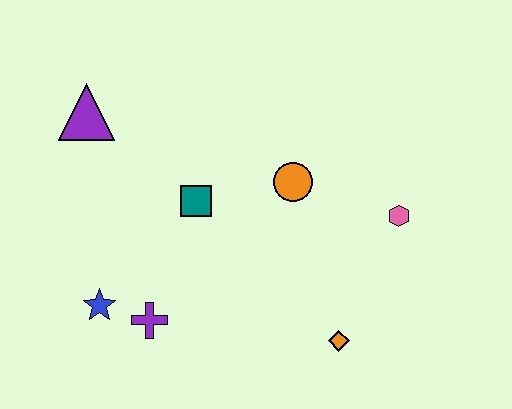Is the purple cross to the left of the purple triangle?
No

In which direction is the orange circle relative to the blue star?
The orange circle is to the right of the blue star.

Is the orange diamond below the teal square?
Yes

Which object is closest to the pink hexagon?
The orange circle is closest to the pink hexagon.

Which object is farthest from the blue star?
The pink hexagon is farthest from the blue star.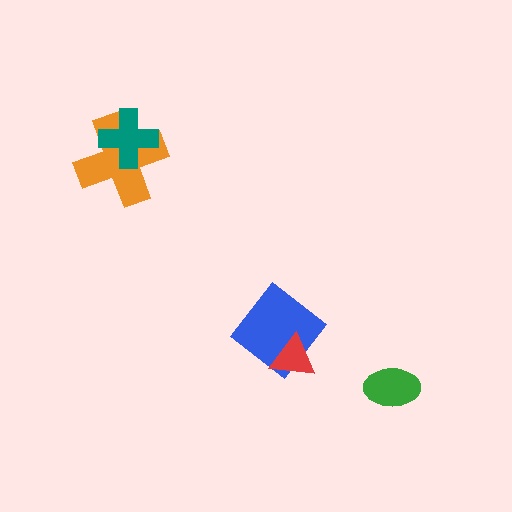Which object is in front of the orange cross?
The teal cross is in front of the orange cross.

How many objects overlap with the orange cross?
1 object overlaps with the orange cross.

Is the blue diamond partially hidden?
Yes, it is partially covered by another shape.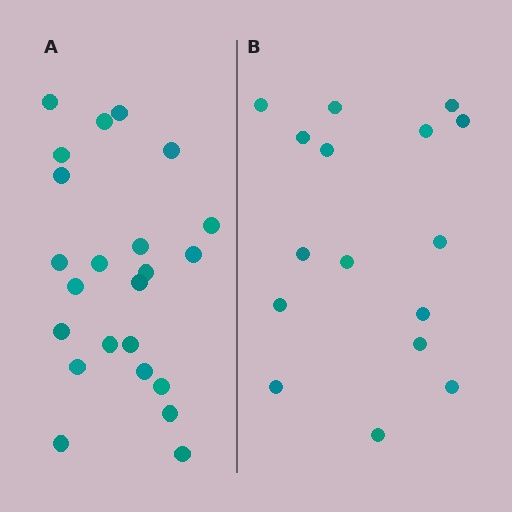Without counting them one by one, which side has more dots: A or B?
Region A (the left region) has more dots.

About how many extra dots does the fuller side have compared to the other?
Region A has roughly 8 or so more dots than region B.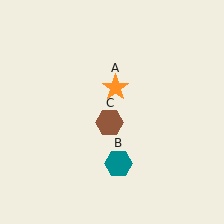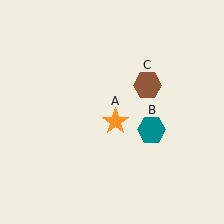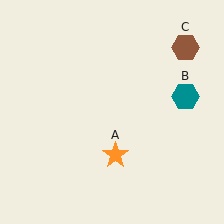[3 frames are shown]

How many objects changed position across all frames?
3 objects changed position: orange star (object A), teal hexagon (object B), brown hexagon (object C).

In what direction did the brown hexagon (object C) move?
The brown hexagon (object C) moved up and to the right.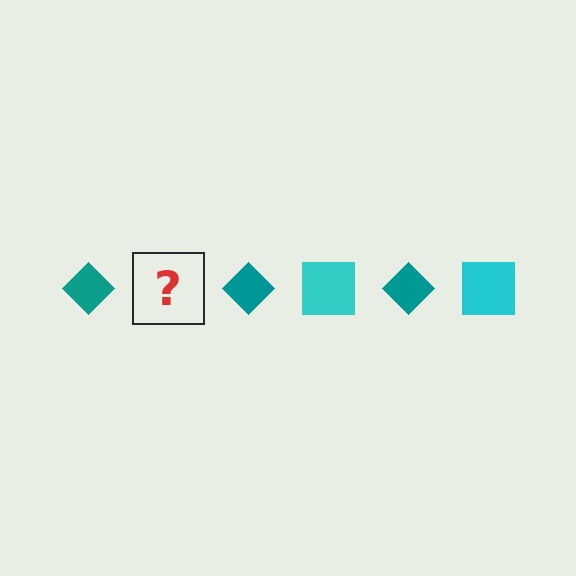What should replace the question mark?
The question mark should be replaced with a cyan square.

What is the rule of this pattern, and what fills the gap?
The rule is that the pattern alternates between teal diamond and cyan square. The gap should be filled with a cyan square.